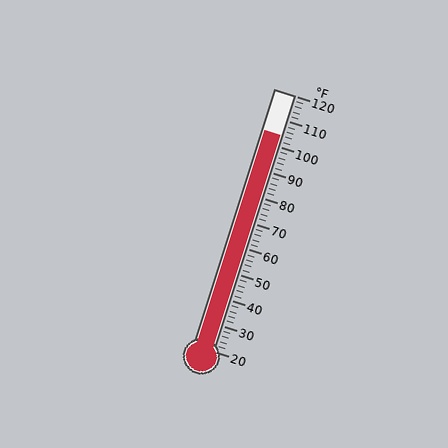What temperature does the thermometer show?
The thermometer shows approximately 104°F.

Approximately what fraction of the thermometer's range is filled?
The thermometer is filled to approximately 85% of its range.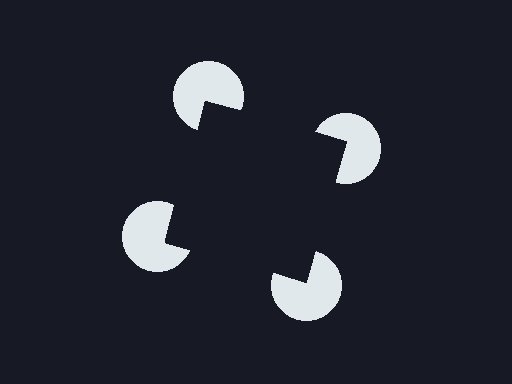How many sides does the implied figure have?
4 sides.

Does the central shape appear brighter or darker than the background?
It typically appears slightly darker than the background, even though no actual brightness change is drawn.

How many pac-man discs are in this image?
There are 4 — one at each vertex of the illusory square.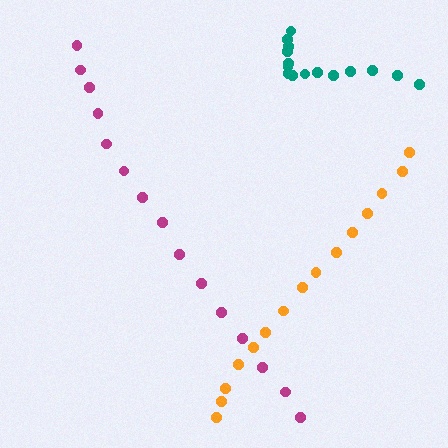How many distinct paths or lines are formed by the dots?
There are 3 distinct paths.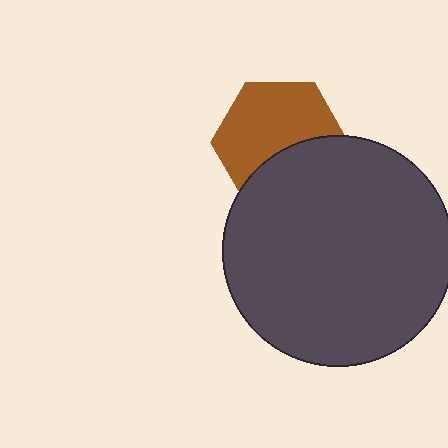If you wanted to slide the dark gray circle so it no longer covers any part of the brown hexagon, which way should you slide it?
Slide it down — that is the most direct way to separate the two shapes.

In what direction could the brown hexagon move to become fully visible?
The brown hexagon could move up. That would shift it out from behind the dark gray circle entirely.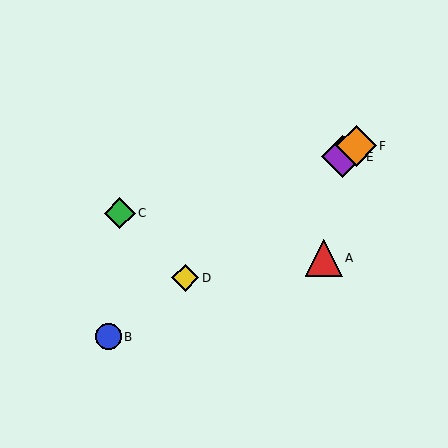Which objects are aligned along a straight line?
Objects B, D, E, F are aligned along a straight line.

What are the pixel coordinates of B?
Object B is at (108, 337).